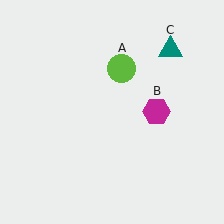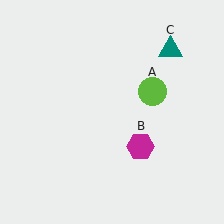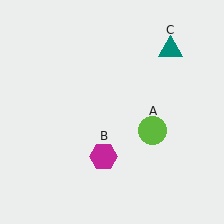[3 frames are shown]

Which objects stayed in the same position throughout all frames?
Teal triangle (object C) remained stationary.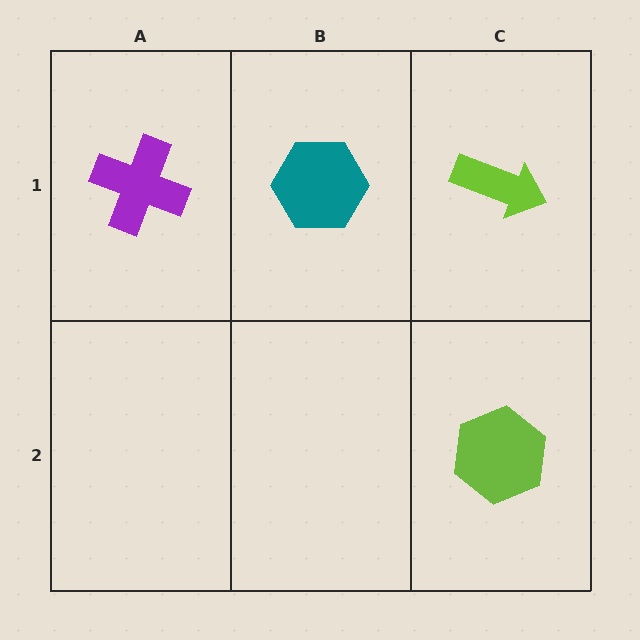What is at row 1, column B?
A teal hexagon.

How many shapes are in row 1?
3 shapes.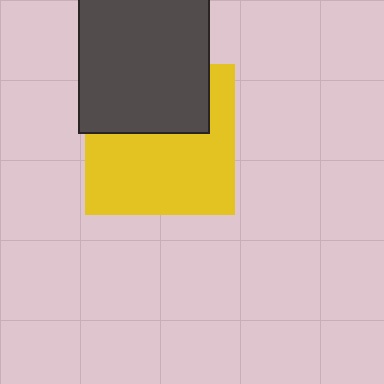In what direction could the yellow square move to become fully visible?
The yellow square could move down. That would shift it out from behind the dark gray rectangle entirely.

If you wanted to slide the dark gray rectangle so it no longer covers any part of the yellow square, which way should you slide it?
Slide it up — that is the most direct way to separate the two shapes.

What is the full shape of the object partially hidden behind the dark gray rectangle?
The partially hidden object is a yellow square.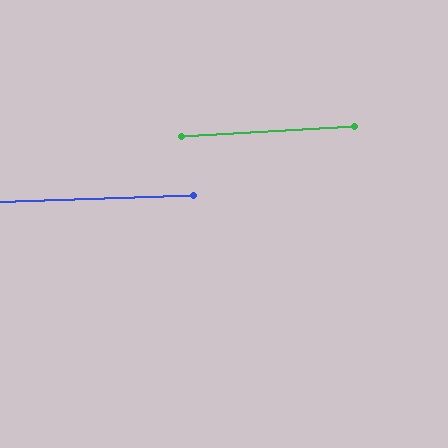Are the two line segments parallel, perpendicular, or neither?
Parallel — their directions differ by only 1.4°.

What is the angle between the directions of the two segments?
Approximately 1 degree.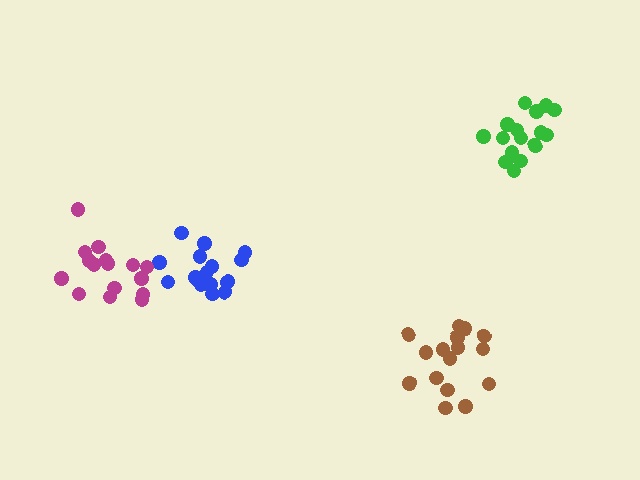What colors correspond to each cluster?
The clusters are colored: blue, green, brown, magenta.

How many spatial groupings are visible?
There are 4 spatial groupings.